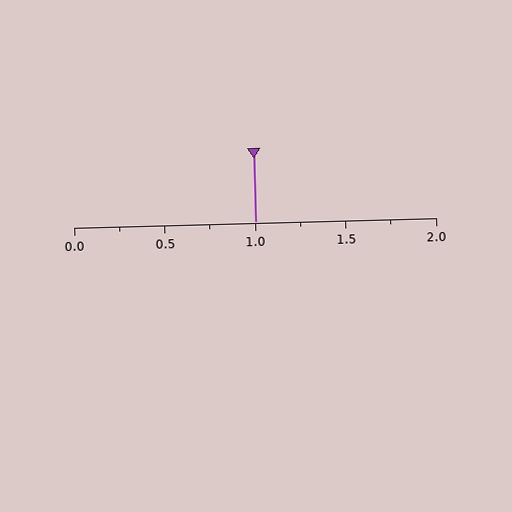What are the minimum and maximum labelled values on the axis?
The axis runs from 0.0 to 2.0.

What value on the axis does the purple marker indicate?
The marker indicates approximately 1.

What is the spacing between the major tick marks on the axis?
The major ticks are spaced 0.5 apart.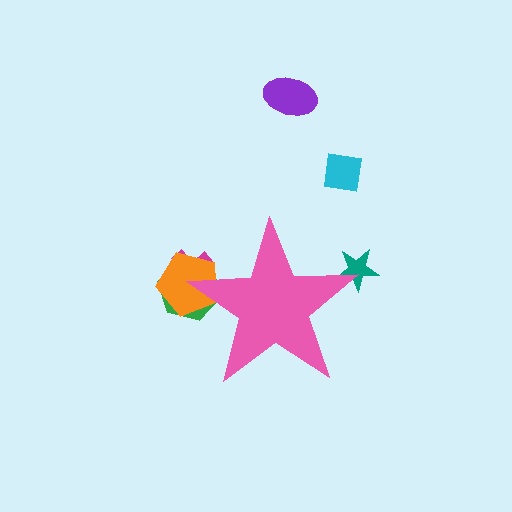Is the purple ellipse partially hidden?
No, the purple ellipse is fully visible.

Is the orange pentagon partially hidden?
Yes, the orange pentagon is partially hidden behind the pink star.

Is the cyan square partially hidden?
No, the cyan square is fully visible.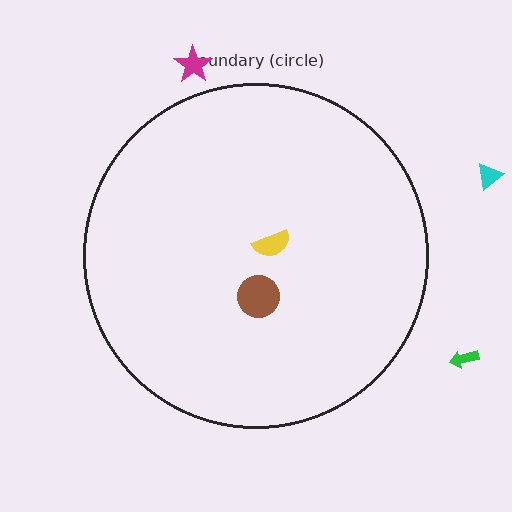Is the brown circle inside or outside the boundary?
Inside.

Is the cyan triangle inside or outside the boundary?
Outside.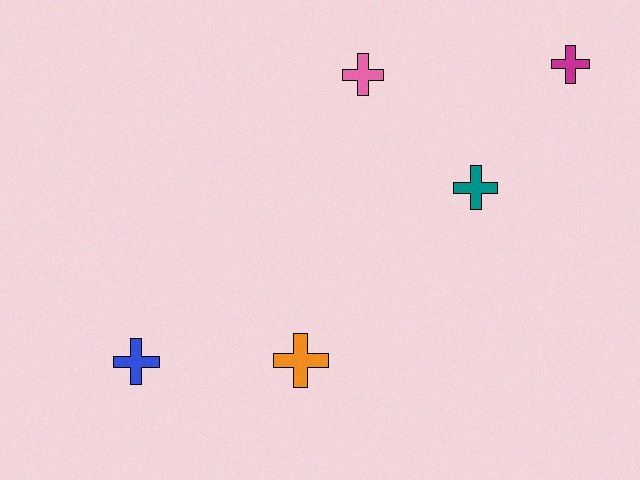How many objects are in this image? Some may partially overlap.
There are 5 objects.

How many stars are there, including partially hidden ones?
There are no stars.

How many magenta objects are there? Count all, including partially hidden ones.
There is 1 magenta object.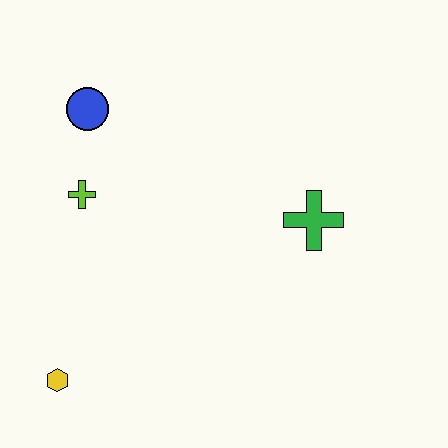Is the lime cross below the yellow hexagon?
No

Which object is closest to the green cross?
The lime cross is closest to the green cross.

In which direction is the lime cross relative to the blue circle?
The lime cross is below the blue circle.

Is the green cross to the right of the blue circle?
Yes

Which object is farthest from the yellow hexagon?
The green cross is farthest from the yellow hexagon.